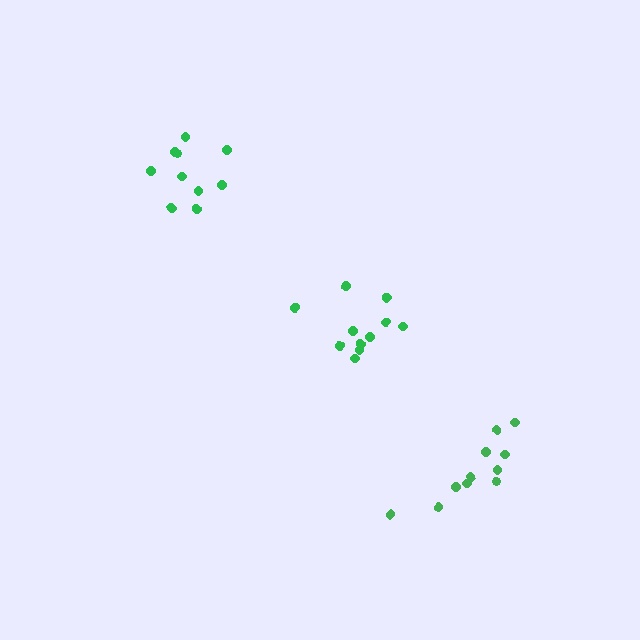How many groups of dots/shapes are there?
There are 3 groups.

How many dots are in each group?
Group 1: 11 dots, Group 2: 10 dots, Group 3: 11 dots (32 total).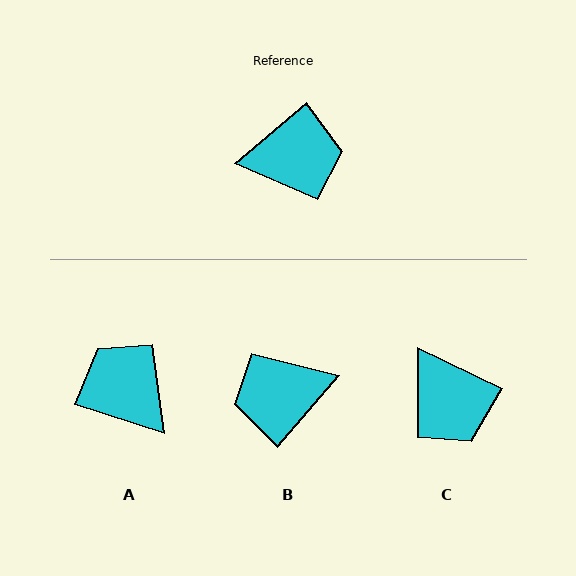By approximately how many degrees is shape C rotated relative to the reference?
Approximately 66 degrees clockwise.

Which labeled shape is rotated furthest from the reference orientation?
B, about 171 degrees away.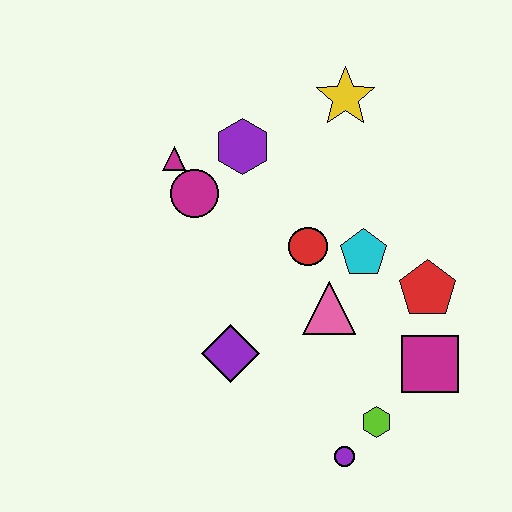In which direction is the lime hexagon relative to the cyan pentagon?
The lime hexagon is below the cyan pentagon.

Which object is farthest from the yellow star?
The purple circle is farthest from the yellow star.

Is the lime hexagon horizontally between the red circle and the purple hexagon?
No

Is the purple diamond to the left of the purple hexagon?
Yes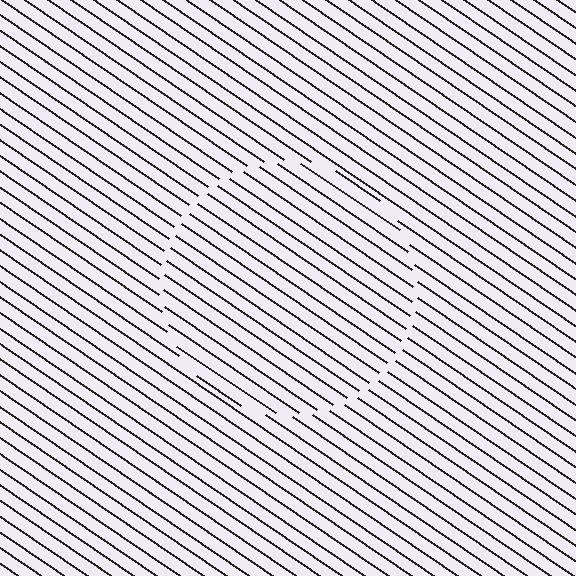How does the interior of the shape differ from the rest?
The interior of the shape contains the same grating, shifted by half a period — the contour is defined by the phase discontinuity where line-ends from the inner and outer gratings abut.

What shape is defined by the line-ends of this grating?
An illusory circle. The interior of the shape contains the same grating, shifted by half a period — the contour is defined by the phase discontinuity where line-ends from the inner and outer gratings abut.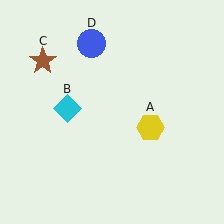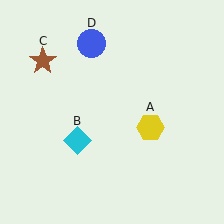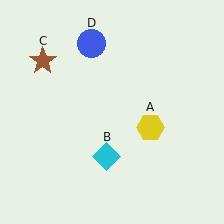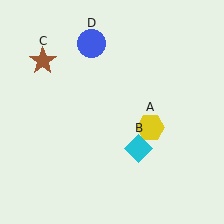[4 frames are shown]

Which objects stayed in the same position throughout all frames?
Yellow hexagon (object A) and brown star (object C) and blue circle (object D) remained stationary.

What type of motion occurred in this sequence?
The cyan diamond (object B) rotated counterclockwise around the center of the scene.